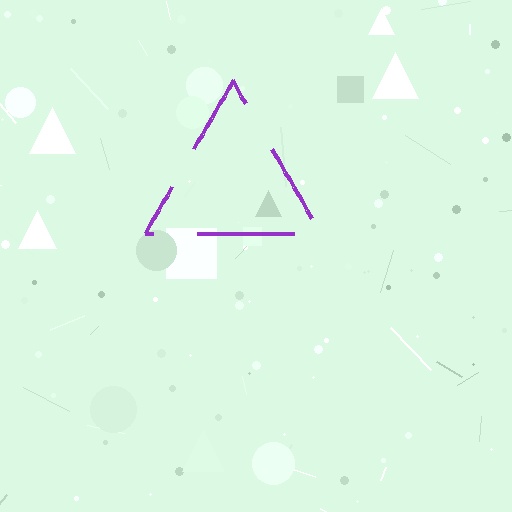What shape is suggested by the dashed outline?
The dashed outline suggests a triangle.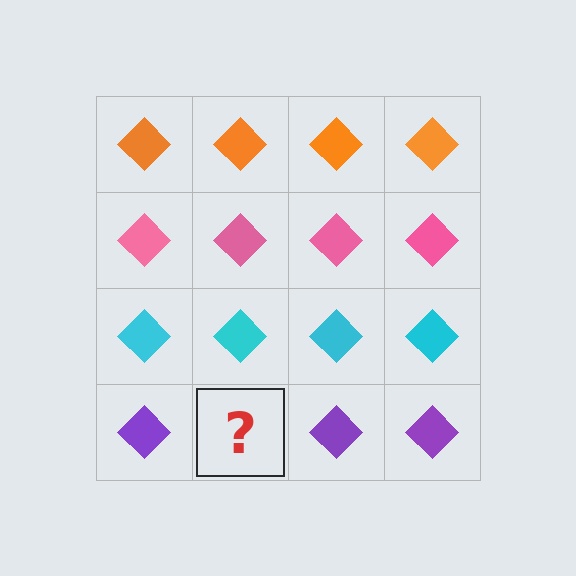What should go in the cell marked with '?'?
The missing cell should contain a purple diamond.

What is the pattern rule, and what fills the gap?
The rule is that each row has a consistent color. The gap should be filled with a purple diamond.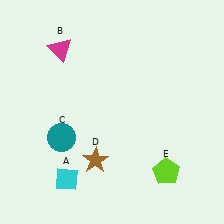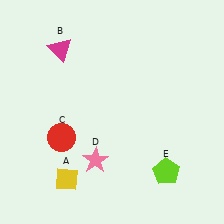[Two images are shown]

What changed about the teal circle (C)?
In Image 1, C is teal. In Image 2, it changed to red.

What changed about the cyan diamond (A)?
In Image 1, A is cyan. In Image 2, it changed to yellow.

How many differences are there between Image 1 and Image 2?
There are 3 differences between the two images.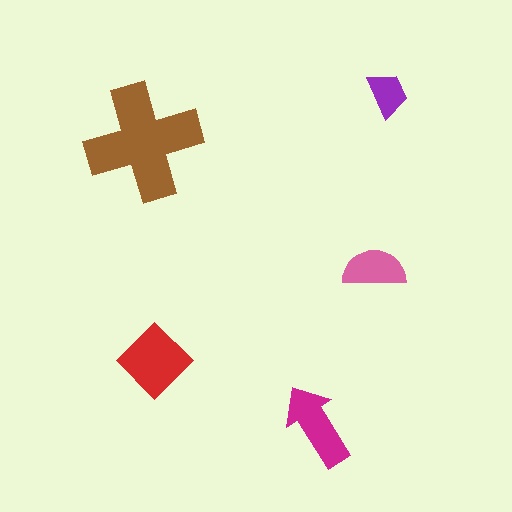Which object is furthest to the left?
The brown cross is leftmost.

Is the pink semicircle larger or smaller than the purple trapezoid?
Larger.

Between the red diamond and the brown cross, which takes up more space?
The brown cross.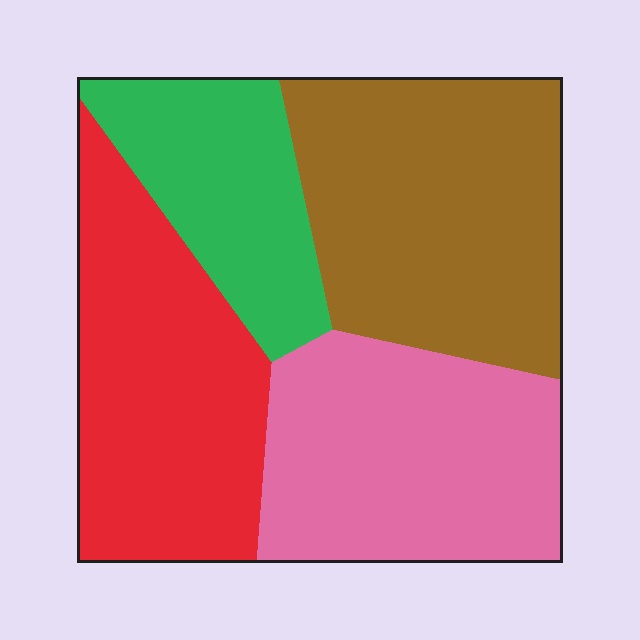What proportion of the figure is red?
Red takes up between a sixth and a third of the figure.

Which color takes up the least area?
Green, at roughly 15%.